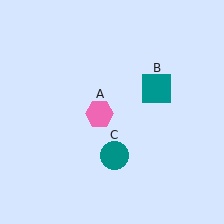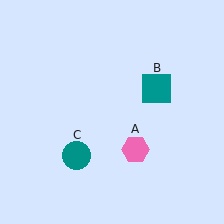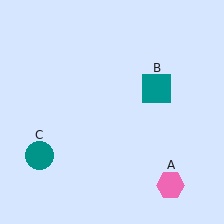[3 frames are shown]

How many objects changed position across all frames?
2 objects changed position: pink hexagon (object A), teal circle (object C).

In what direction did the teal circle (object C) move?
The teal circle (object C) moved left.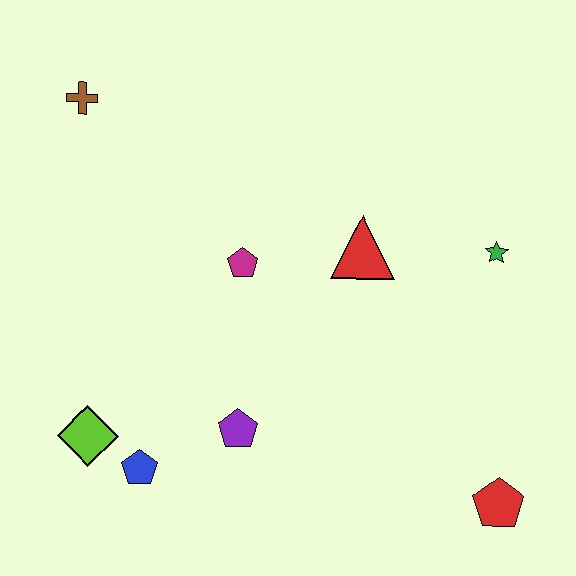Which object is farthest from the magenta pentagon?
The red pentagon is farthest from the magenta pentagon.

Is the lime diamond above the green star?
No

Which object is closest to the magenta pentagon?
The red triangle is closest to the magenta pentagon.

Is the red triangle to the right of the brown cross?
Yes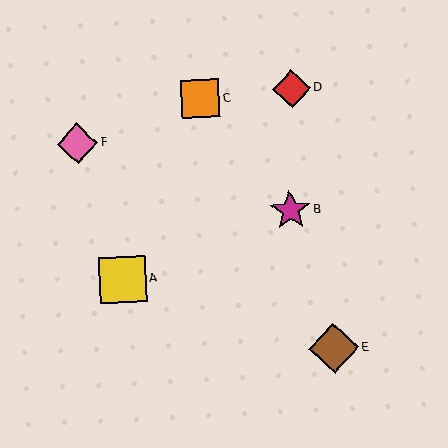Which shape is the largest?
The brown diamond (labeled E) is the largest.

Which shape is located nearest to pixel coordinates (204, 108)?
The orange square (labeled C) at (200, 99) is nearest to that location.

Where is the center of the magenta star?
The center of the magenta star is at (290, 211).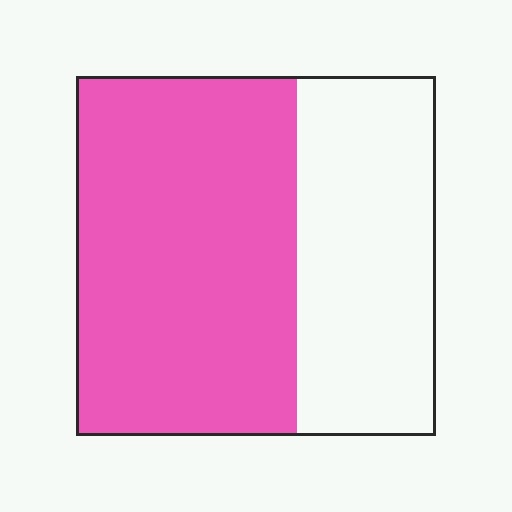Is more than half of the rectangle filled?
Yes.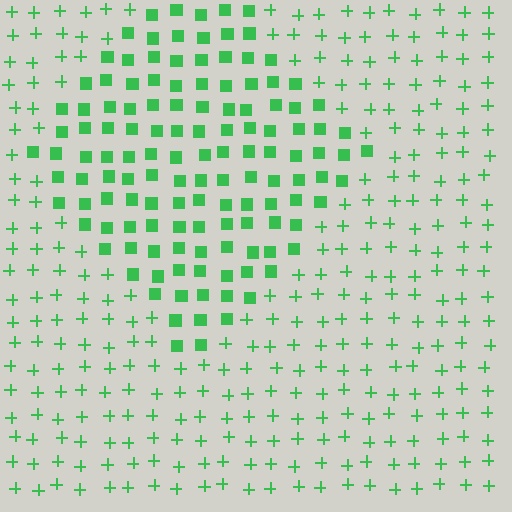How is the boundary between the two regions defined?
The boundary is defined by a change in element shape: squares inside vs. plus signs outside. All elements share the same color and spacing.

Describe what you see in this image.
The image is filled with small green elements arranged in a uniform grid. A diamond-shaped region contains squares, while the surrounding area contains plus signs. The boundary is defined purely by the change in element shape.